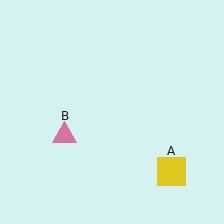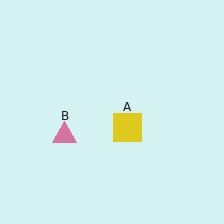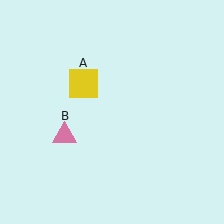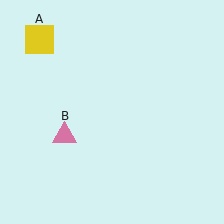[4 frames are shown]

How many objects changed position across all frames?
1 object changed position: yellow square (object A).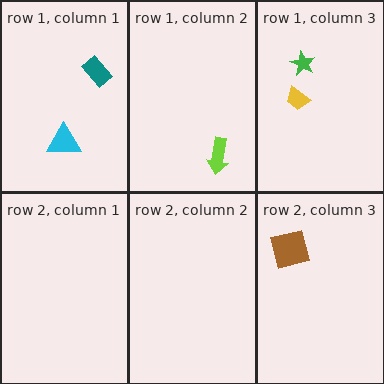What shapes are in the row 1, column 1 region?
The cyan triangle, the teal rectangle.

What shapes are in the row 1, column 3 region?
The yellow trapezoid, the green star.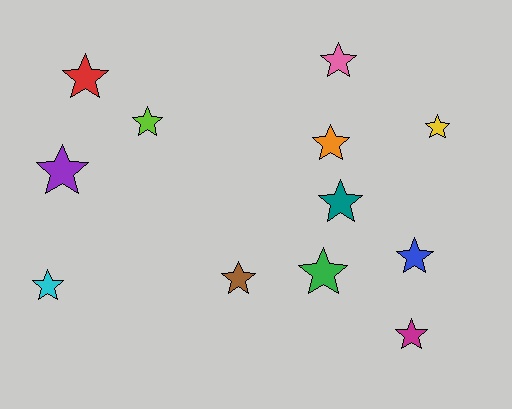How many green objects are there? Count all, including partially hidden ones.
There is 1 green object.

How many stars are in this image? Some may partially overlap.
There are 12 stars.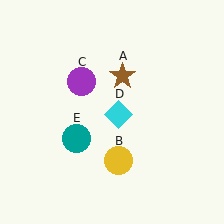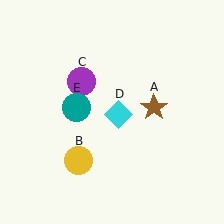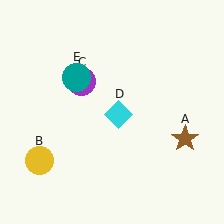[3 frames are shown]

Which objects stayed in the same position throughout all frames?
Purple circle (object C) and cyan diamond (object D) remained stationary.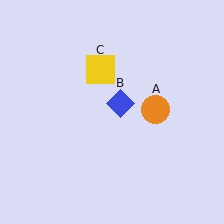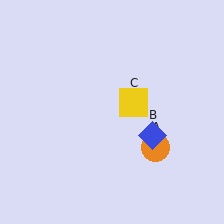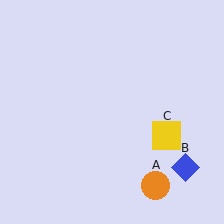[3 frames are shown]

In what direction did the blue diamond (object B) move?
The blue diamond (object B) moved down and to the right.